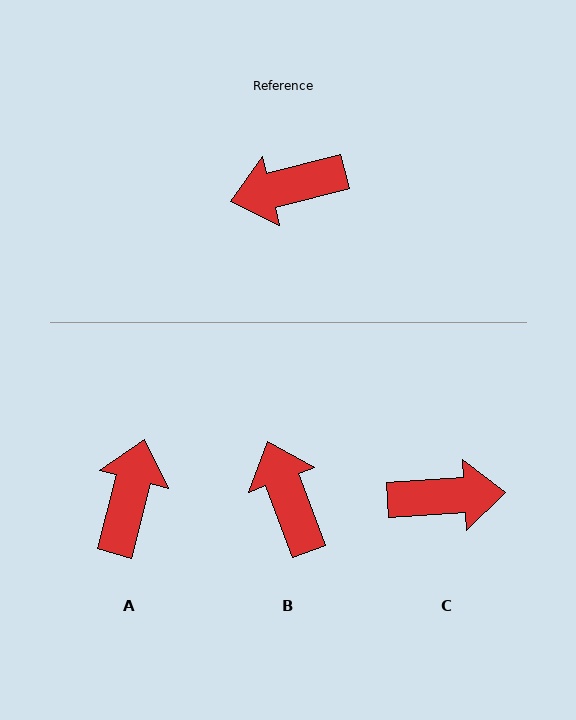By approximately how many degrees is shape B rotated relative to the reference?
Approximately 84 degrees clockwise.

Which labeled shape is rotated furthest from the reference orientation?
C, about 169 degrees away.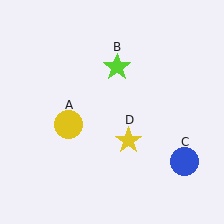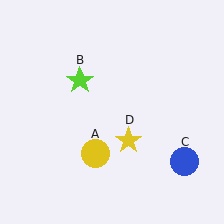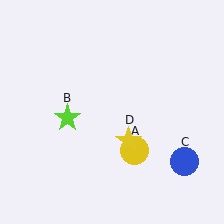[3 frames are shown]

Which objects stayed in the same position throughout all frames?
Blue circle (object C) and yellow star (object D) remained stationary.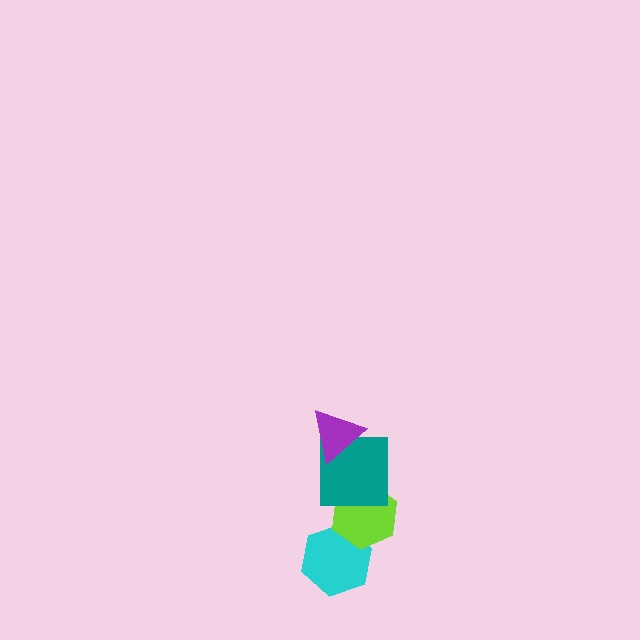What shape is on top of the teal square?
The purple triangle is on top of the teal square.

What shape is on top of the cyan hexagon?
The lime hexagon is on top of the cyan hexagon.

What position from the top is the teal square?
The teal square is 2nd from the top.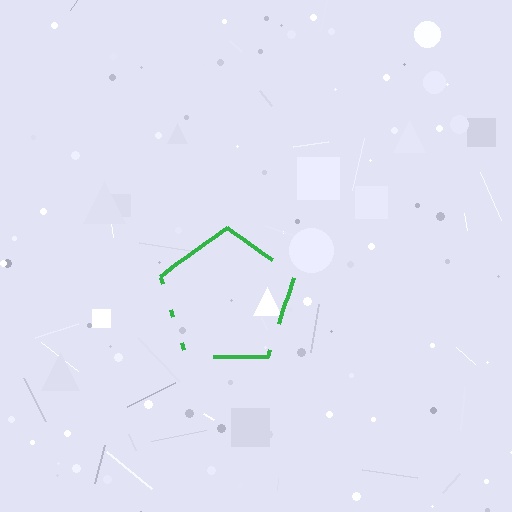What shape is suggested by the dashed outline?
The dashed outline suggests a pentagon.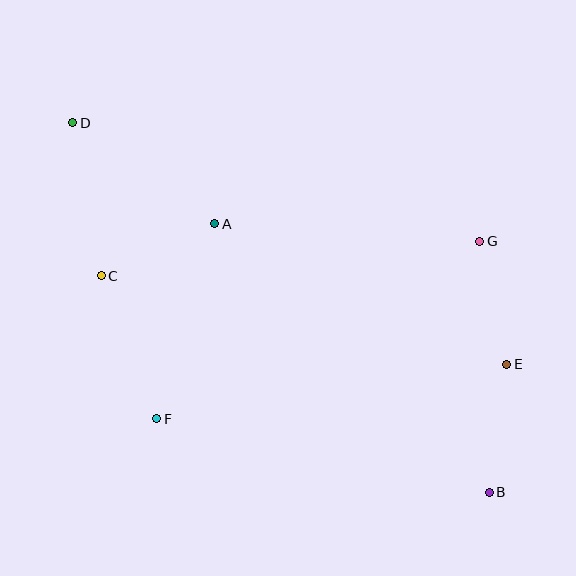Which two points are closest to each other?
Points A and C are closest to each other.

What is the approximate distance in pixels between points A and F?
The distance between A and F is approximately 203 pixels.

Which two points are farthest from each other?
Points B and D are farthest from each other.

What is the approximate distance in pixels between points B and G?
The distance between B and G is approximately 251 pixels.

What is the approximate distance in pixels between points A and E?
The distance between A and E is approximately 324 pixels.